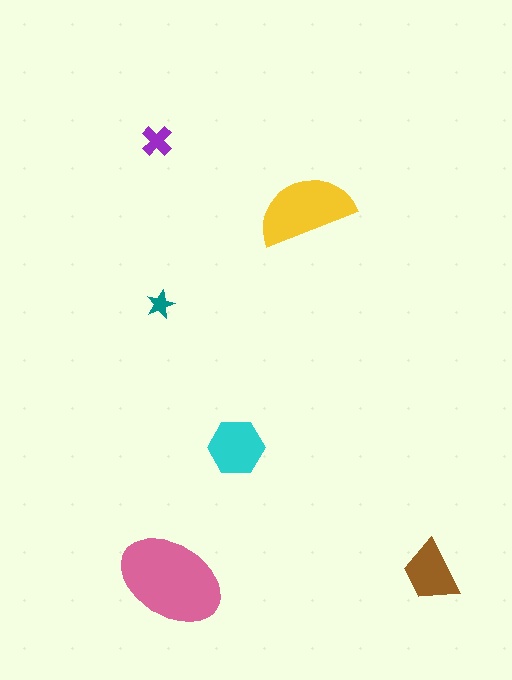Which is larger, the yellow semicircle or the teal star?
The yellow semicircle.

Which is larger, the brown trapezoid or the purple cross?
The brown trapezoid.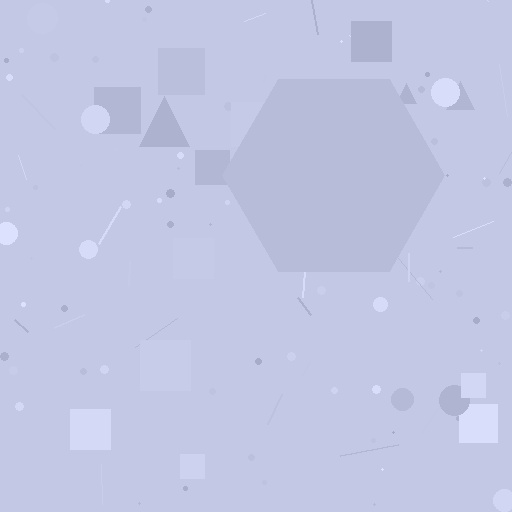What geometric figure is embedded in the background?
A hexagon is embedded in the background.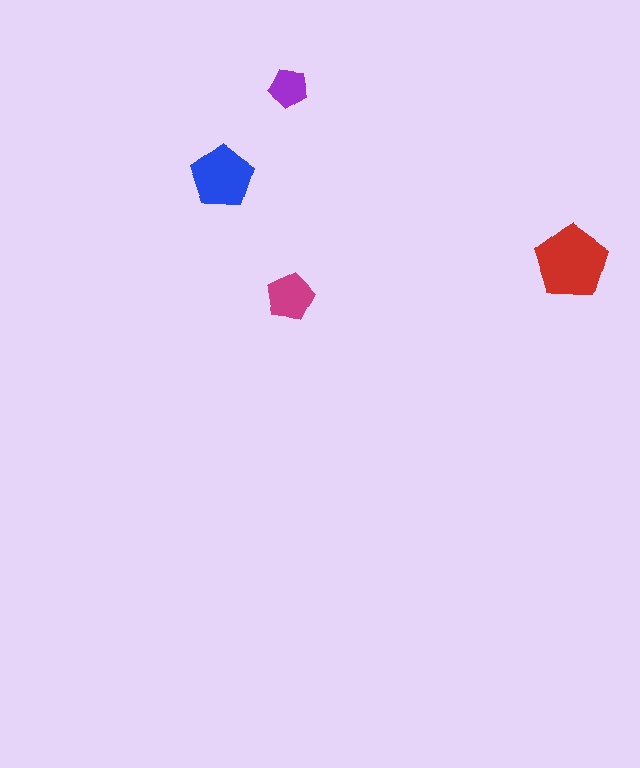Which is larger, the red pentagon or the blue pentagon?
The red one.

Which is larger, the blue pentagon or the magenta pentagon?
The blue one.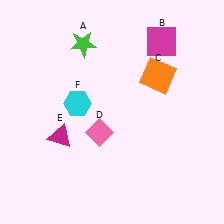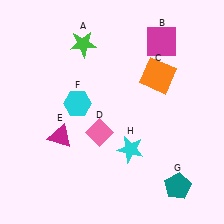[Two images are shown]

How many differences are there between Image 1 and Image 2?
There are 2 differences between the two images.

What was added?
A teal pentagon (G), a cyan star (H) were added in Image 2.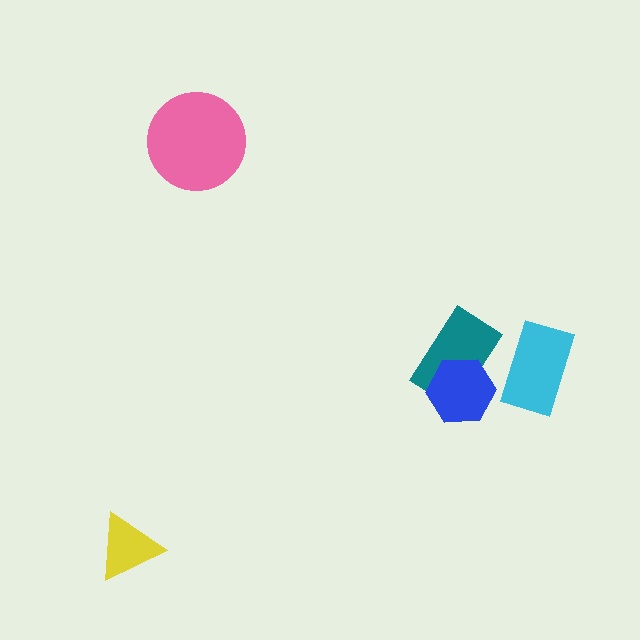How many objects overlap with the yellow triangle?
0 objects overlap with the yellow triangle.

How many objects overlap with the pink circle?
0 objects overlap with the pink circle.